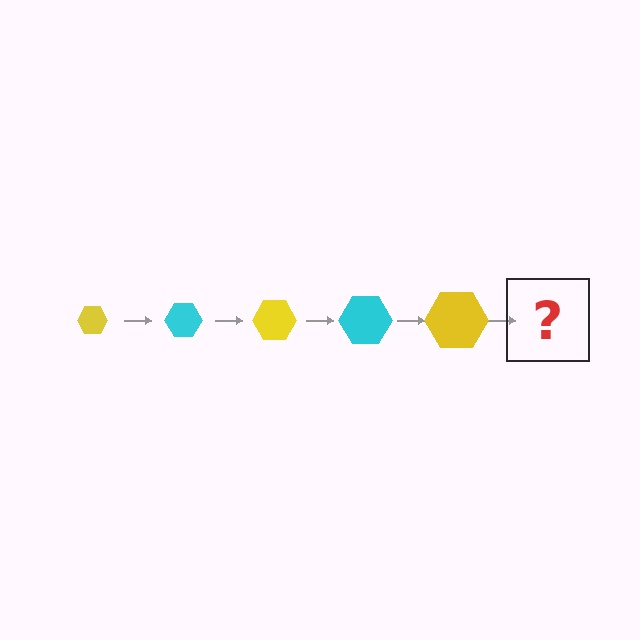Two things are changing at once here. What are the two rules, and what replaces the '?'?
The two rules are that the hexagon grows larger each step and the color cycles through yellow and cyan. The '?' should be a cyan hexagon, larger than the previous one.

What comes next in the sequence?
The next element should be a cyan hexagon, larger than the previous one.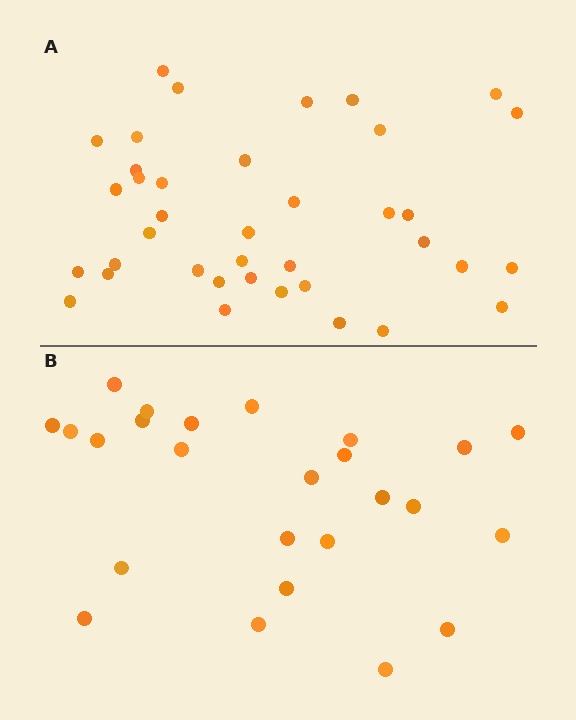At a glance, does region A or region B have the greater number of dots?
Region A (the top region) has more dots.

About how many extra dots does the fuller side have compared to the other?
Region A has approximately 15 more dots than region B.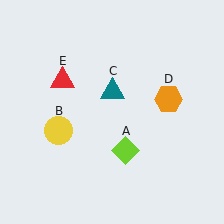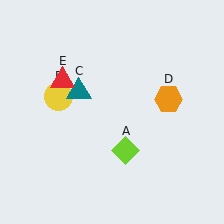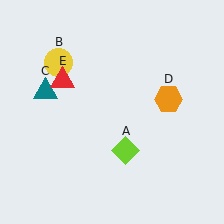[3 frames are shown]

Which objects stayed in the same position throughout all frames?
Lime diamond (object A) and orange hexagon (object D) and red triangle (object E) remained stationary.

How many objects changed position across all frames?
2 objects changed position: yellow circle (object B), teal triangle (object C).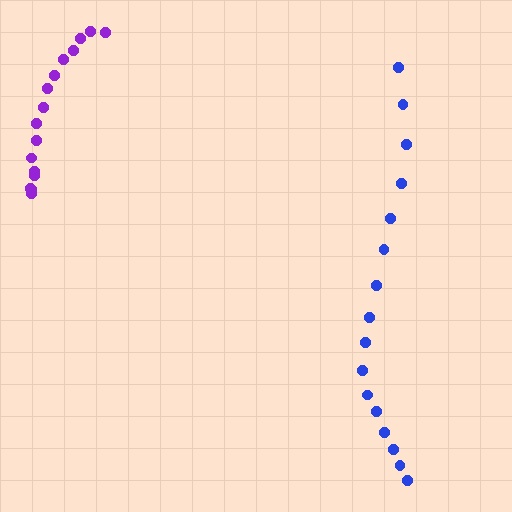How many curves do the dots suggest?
There are 2 distinct paths.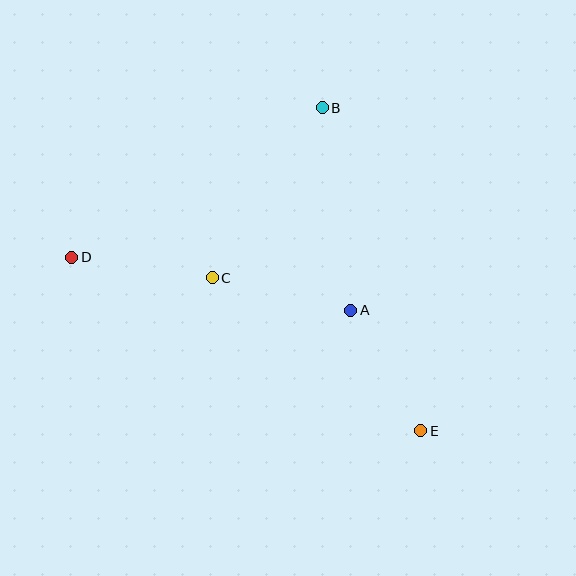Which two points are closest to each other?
Points A and E are closest to each other.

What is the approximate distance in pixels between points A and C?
The distance between A and C is approximately 142 pixels.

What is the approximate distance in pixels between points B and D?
The distance between B and D is approximately 292 pixels.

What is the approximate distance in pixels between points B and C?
The distance between B and C is approximately 203 pixels.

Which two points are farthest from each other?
Points D and E are farthest from each other.